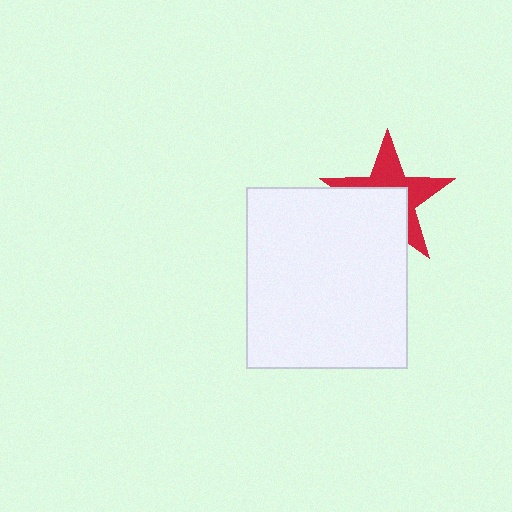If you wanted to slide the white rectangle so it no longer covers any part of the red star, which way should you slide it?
Slide it down — that is the most direct way to separate the two shapes.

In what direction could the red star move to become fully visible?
The red star could move up. That would shift it out from behind the white rectangle entirely.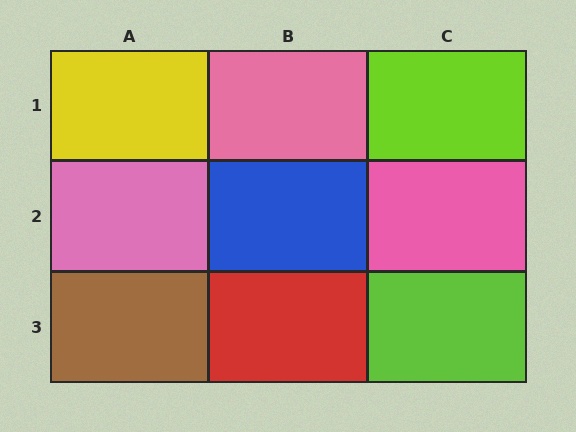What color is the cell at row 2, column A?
Pink.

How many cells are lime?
2 cells are lime.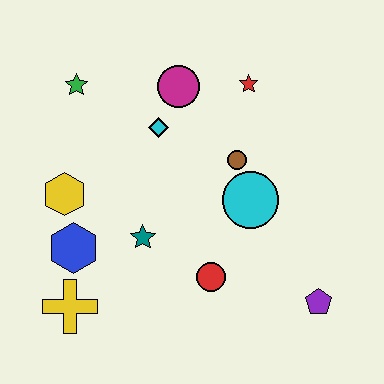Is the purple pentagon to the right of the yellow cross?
Yes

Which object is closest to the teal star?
The blue hexagon is closest to the teal star.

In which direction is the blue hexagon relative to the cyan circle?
The blue hexagon is to the left of the cyan circle.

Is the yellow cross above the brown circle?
No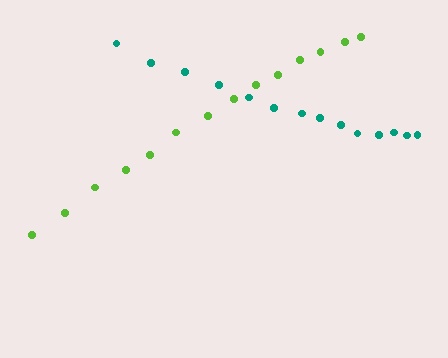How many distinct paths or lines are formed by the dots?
There are 2 distinct paths.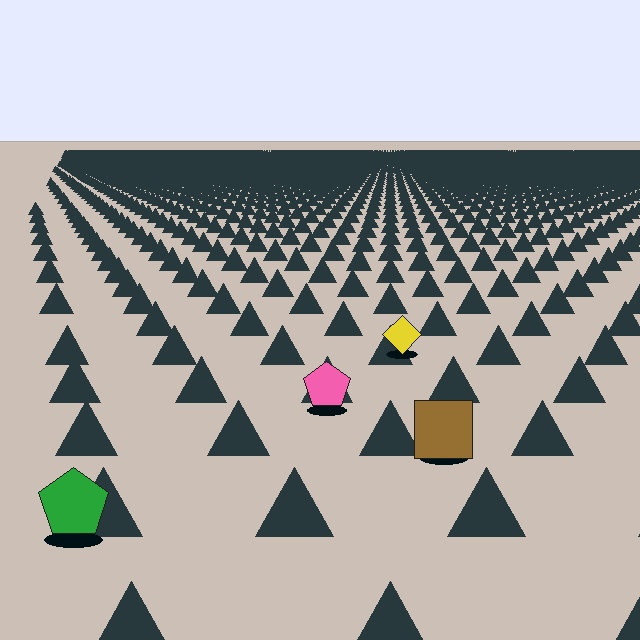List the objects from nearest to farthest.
From nearest to farthest: the green pentagon, the brown square, the pink pentagon, the yellow diamond.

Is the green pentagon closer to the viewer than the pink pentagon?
Yes. The green pentagon is closer — you can tell from the texture gradient: the ground texture is coarser near it.